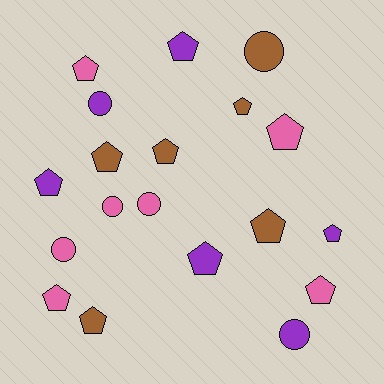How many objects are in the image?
There are 19 objects.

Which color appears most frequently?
Pink, with 7 objects.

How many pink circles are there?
There are 3 pink circles.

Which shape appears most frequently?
Pentagon, with 13 objects.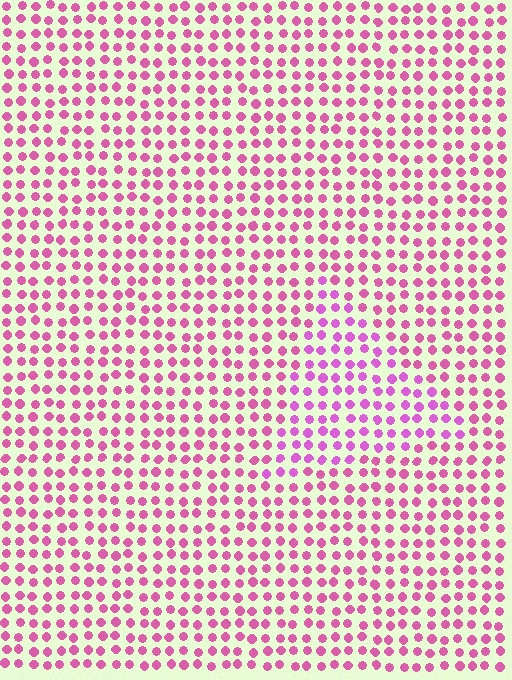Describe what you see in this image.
The image is filled with small pink elements in a uniform arrangement. A triangle-shaped region is visible where the elements are tinted to a slightly different hue, forming a subtle color boundary.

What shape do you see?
I see a triangle.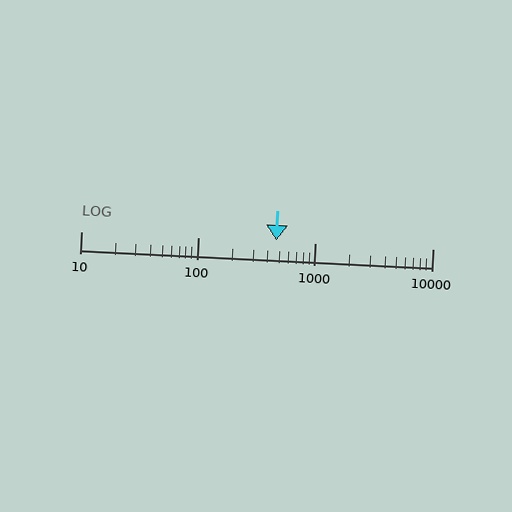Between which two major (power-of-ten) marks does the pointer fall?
The pointer is between 100 and 1000.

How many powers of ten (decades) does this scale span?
The scale spans 3 decades, from 10 to 10000.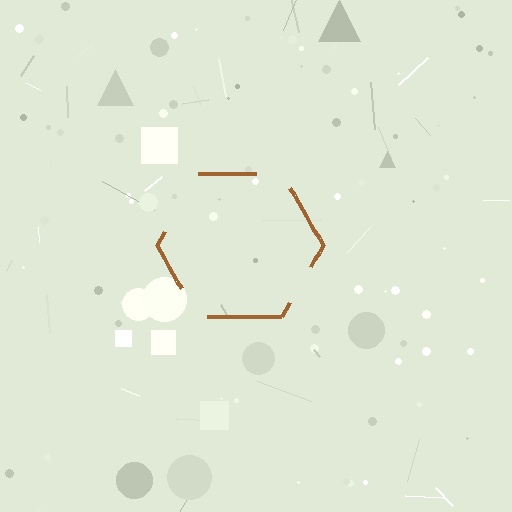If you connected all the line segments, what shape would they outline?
They would outline a hexagon.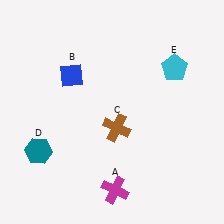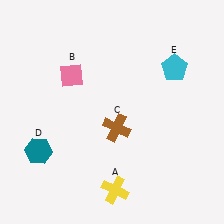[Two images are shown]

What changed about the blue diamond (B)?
In Image 1, B is blue. In Image 2, it changed to pink.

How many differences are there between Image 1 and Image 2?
There are 2 differences between the two images.